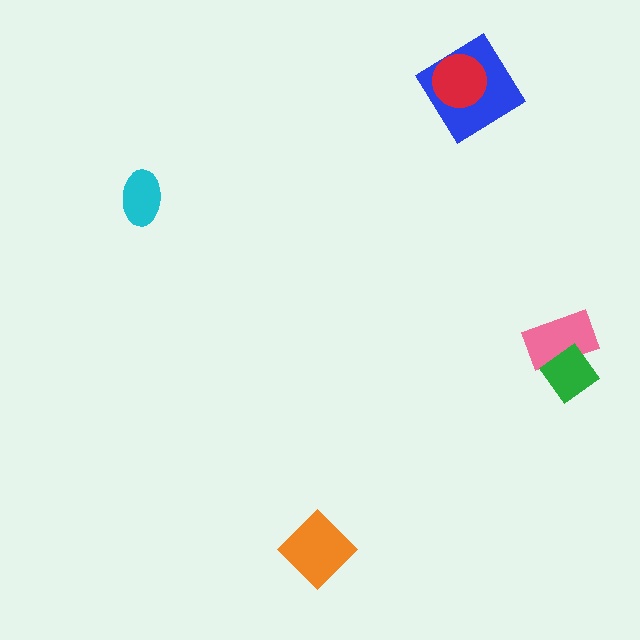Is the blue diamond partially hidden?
Yes, it is partially covered by another shape.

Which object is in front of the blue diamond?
The red circle is in front of the blue diamond.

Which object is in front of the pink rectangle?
The green diamond is in front of the pink rectangle.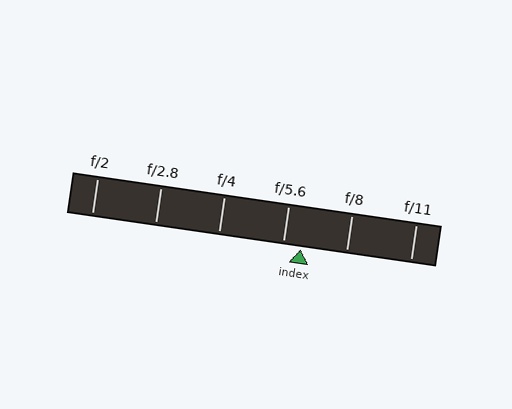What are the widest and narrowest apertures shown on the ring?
The widest aperture shown is f/2 and the narrowest is f/11.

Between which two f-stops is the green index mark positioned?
The index mark is between f/5.6 and f/8.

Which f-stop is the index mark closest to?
The index mark is closest to f/5.6.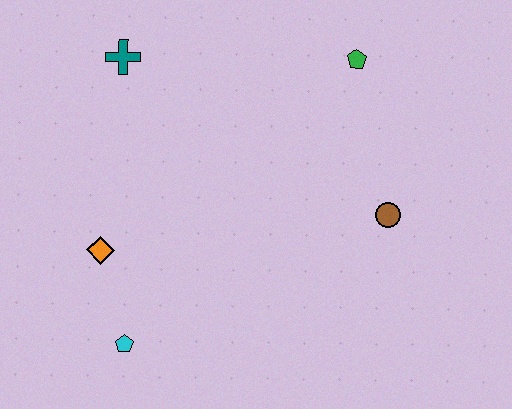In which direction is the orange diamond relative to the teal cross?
The orange diamond is below the teal cross.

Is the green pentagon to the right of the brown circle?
No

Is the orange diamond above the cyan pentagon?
Yes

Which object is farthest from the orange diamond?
The green pentagon is farthest from the orange diamond.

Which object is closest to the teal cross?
The orange diamond is closest to the teal cross.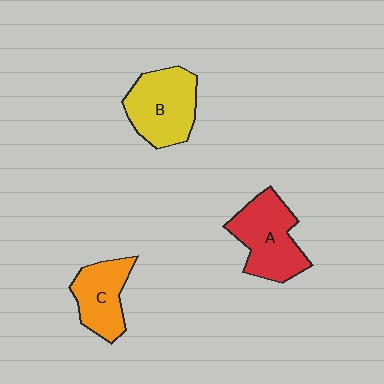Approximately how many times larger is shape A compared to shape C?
Approximately 1.3 times.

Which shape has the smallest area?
Shape C (orange).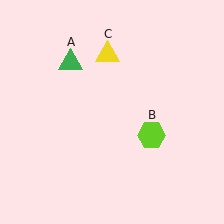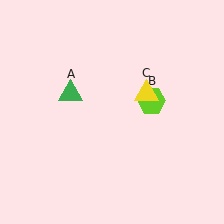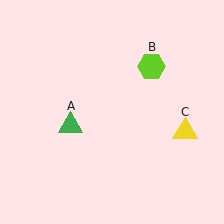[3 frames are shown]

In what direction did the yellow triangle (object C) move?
The yellow triangle (object C) moved down and to the right.